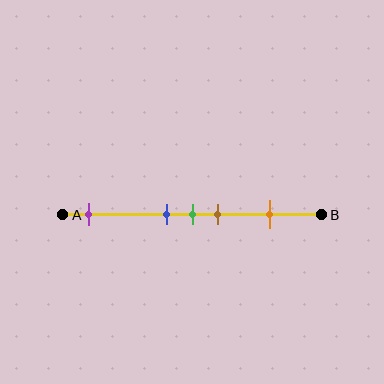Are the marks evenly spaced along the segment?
No, the marks are not evenly spaced.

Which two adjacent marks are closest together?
The blue and green marks are the closest adjacent pair.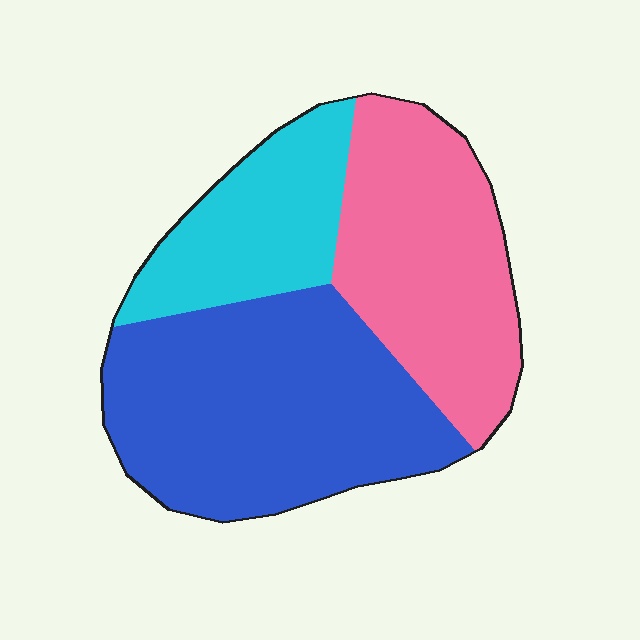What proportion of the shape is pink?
Pink covers around 35% of the shape.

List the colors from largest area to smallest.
From largest to smallest: blue, pink, cyan.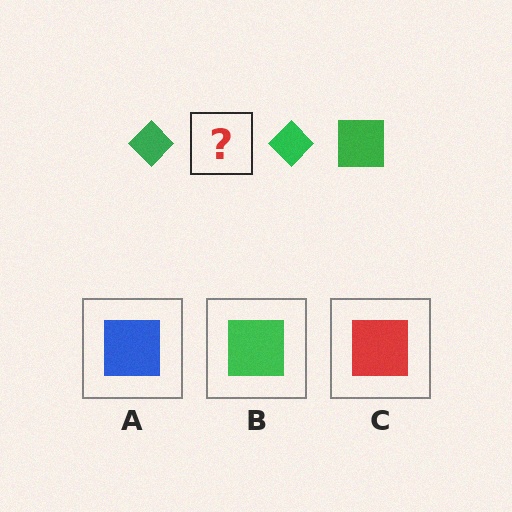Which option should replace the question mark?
Option B.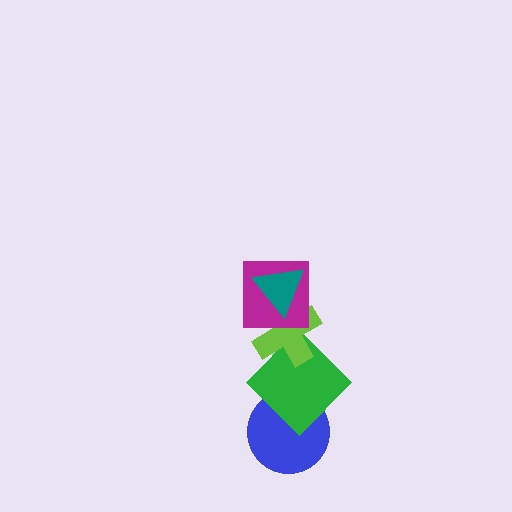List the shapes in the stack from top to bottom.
From top to bottom: the teal triangle, the magenta square, the lime cross, the green diamond, the blue circle.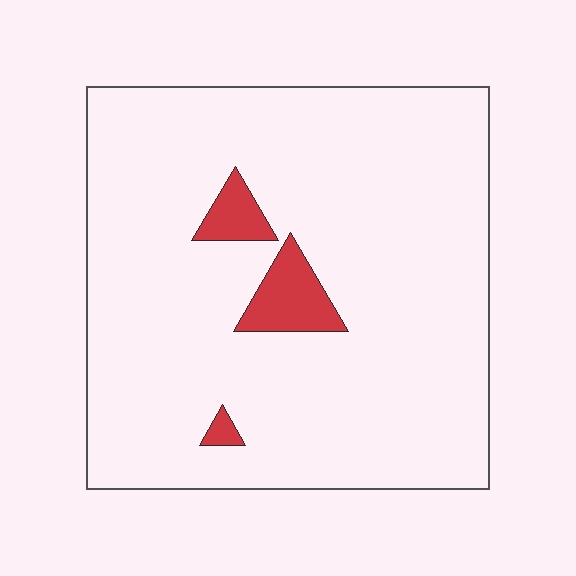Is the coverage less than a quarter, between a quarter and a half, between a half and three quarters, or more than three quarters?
Less than a quarter.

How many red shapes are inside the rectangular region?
3.